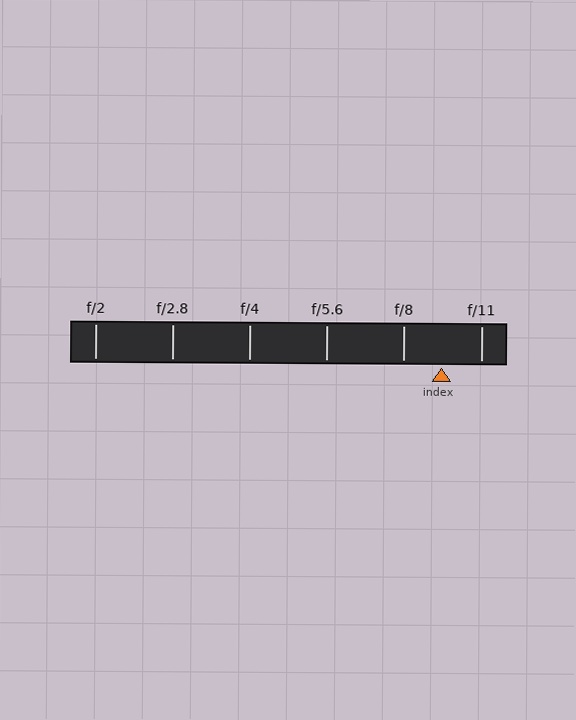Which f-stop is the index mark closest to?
The index mark is closest to f/8.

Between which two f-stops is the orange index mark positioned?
The index mark is between f/8 and f/11.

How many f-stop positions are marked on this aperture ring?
There are 6 f-stop positions marked.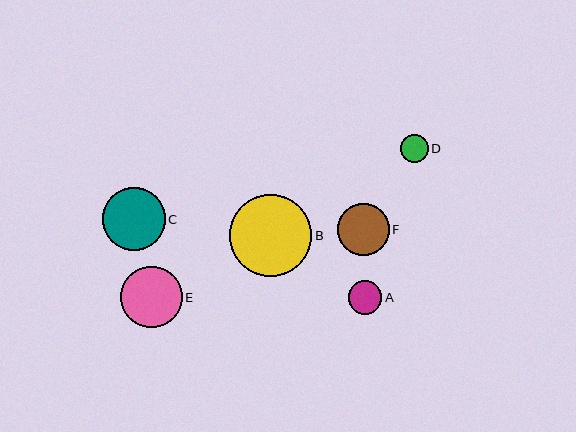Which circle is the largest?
Circle B is the largest with a size of approximately 82 pixels.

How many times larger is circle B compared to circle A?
Circle B is approximately 2.5 times the size of circle A.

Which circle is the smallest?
Circle D is the smallest with a size of approximately 28 pixels.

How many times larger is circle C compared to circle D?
Circle C is approximately 2.2 times the size of circle D.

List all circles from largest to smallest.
From largest to smallest: B, C, E, F, A, D.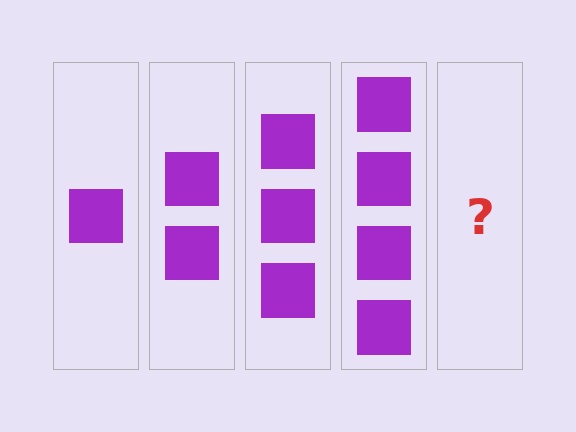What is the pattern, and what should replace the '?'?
The pattern is that each step adds one more square. The '?' should be 5 squares.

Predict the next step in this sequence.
The next step is 5 squares.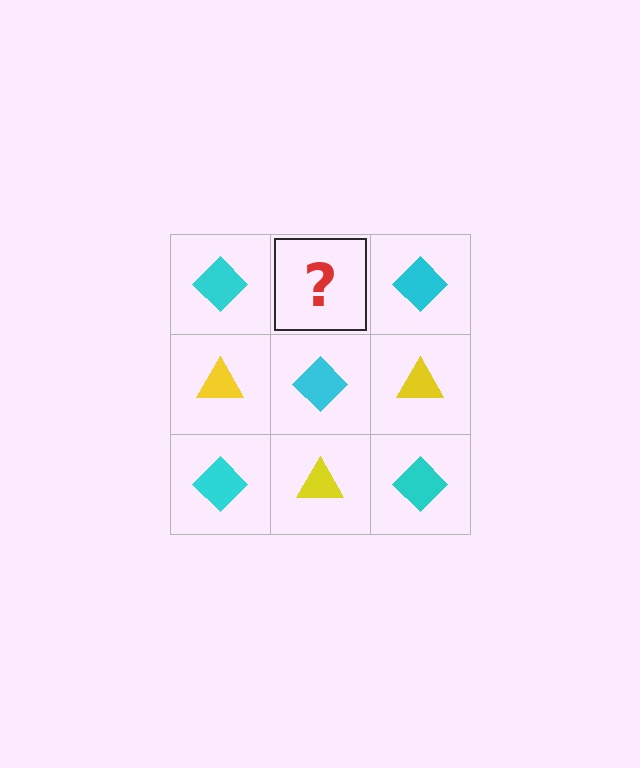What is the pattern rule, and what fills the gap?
The rule is that it alternates cyan diamond and yellow triangle in a checkerboard pattern. The gap should be filled with a yellow triangle.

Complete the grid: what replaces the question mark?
The question mark should be replaced with a yellow triangle.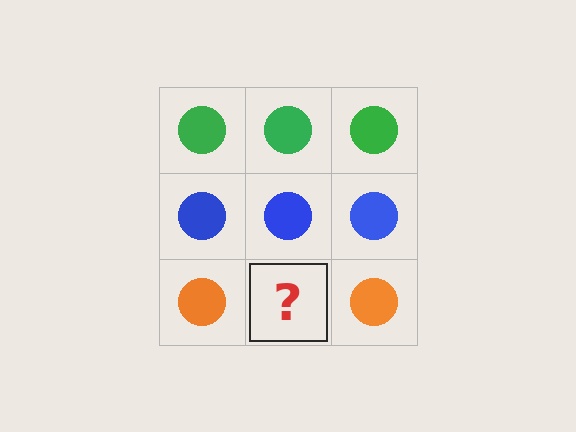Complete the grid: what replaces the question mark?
The question mark should be replaced with an orange circle.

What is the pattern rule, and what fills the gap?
The rule is that each row has a consistent color. The gap should be filled with an orange circle.